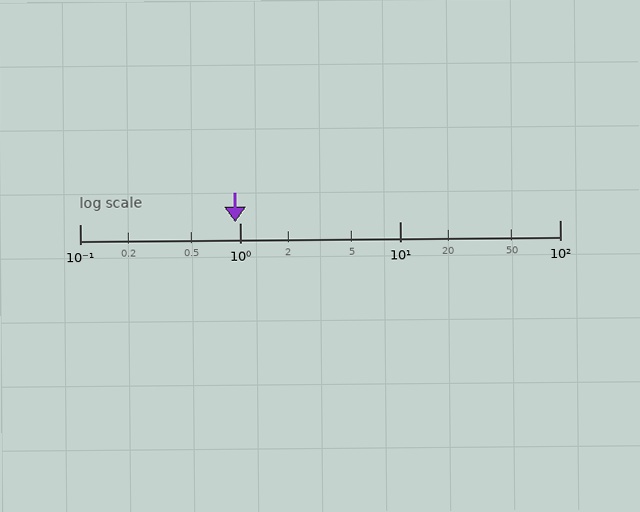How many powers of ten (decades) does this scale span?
The scale spans 3 decades, from 0.1 to 100.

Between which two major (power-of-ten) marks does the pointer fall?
The pointer is between 0.1 and 1.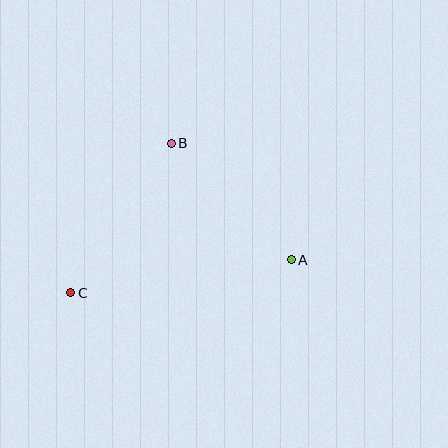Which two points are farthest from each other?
Points A and C are farthest from each other.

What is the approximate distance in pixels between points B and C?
The distance between B and C is approximately 180 pixels.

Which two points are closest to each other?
Points A and B are closest to each other.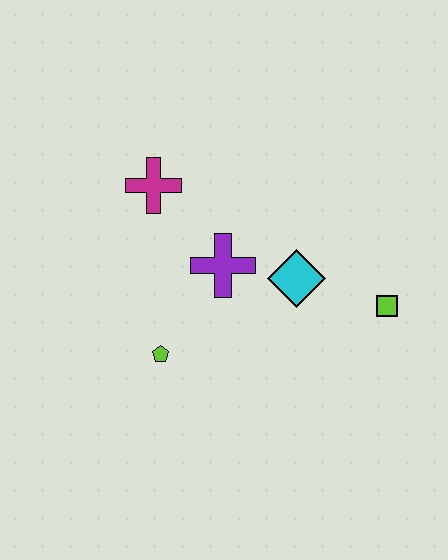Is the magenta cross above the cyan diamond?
Yes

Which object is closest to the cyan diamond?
The purple cross is closest to the cyan diamond.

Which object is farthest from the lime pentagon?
The lime square is farthest from the lime pentagon.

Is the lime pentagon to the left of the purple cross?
Yes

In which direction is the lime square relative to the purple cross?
The lime square is to the right of the purple cross.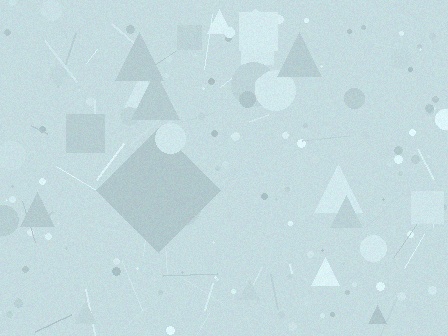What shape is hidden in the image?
A diamond is hidden in the image.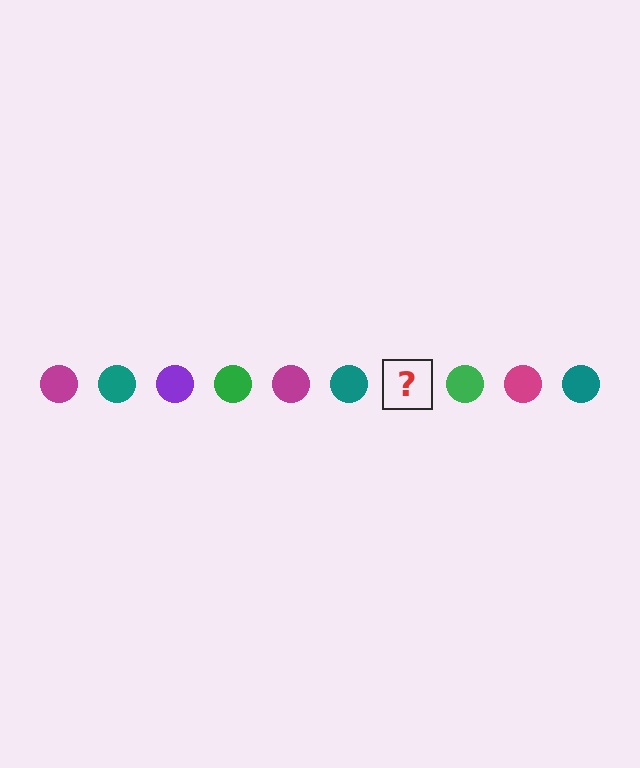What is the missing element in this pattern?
The missing element is a purple circle.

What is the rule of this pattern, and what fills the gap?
The rule is that the pattern cycles through magenta, teal, purple, green circles. The gap should be filled with a purple circle.